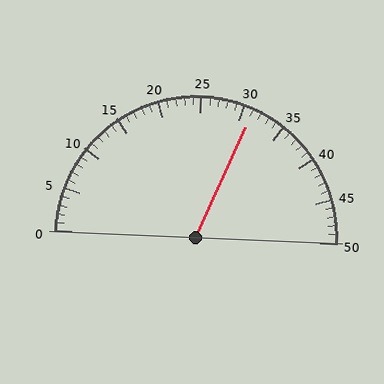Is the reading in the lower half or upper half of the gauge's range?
The reading is in the upper half of the range (0 to 50).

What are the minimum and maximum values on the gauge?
The gauge ranges from 0 to 50.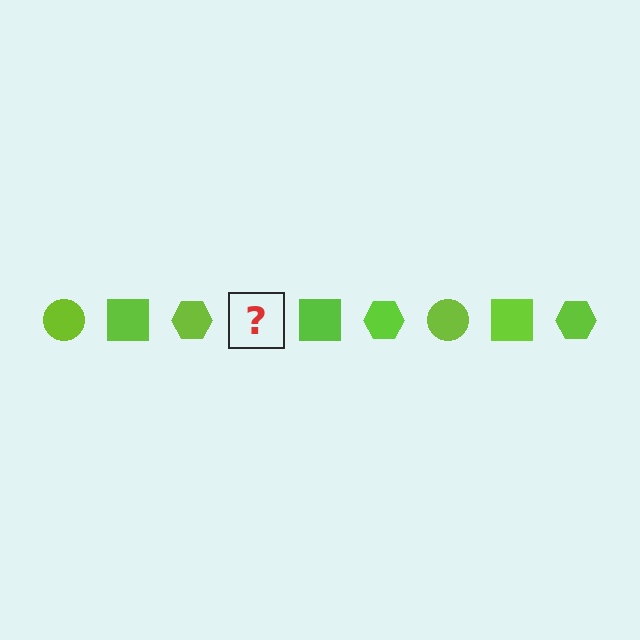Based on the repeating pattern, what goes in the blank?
The blank should be a lime circle.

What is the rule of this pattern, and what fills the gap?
The rule is that the pattern cycles through circle, square, hexagon shapes in lime. The gap should be filled with a lime circle.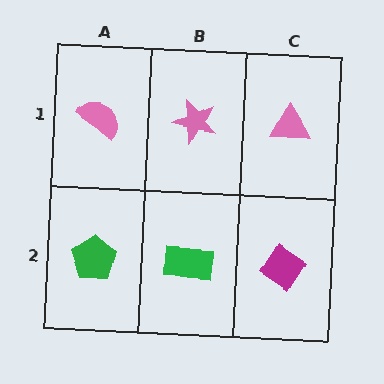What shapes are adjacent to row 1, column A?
A green pentagon (row 2, column A), a pink star (row 1, column B).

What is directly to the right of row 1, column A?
A pink star.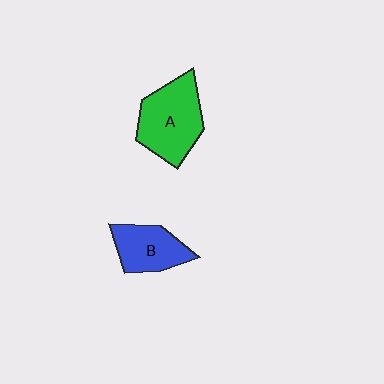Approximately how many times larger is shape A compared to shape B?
Approximately 1.4 times.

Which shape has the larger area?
Shape A (green).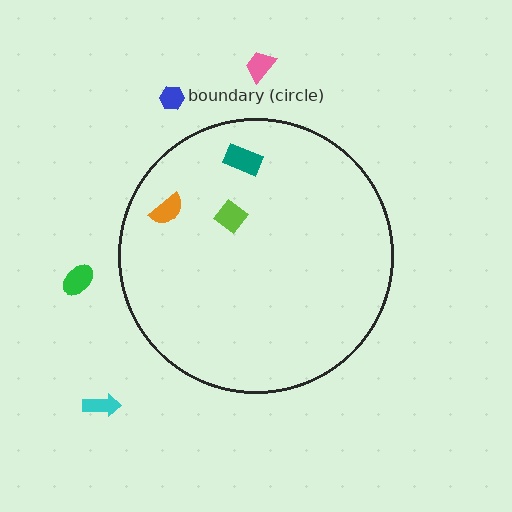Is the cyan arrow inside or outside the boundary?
Outside.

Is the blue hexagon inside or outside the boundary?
Outside.